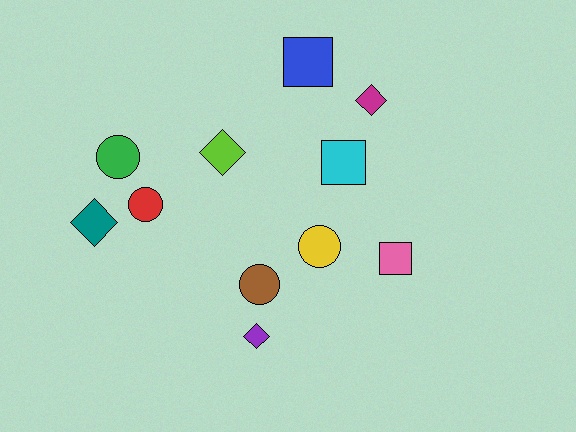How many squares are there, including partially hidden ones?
There are 3 squares.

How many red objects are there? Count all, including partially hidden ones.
There is 1 red object.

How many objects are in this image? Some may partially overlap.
There are 11 objects.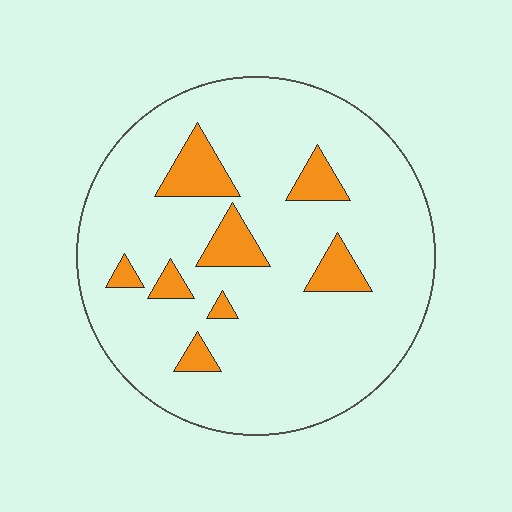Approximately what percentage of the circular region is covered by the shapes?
Approximately 15%.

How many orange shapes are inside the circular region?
8.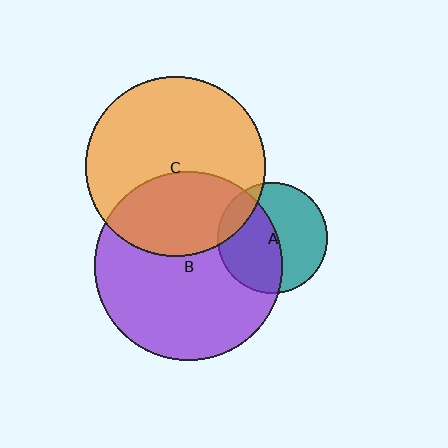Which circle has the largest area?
Circle B (purple).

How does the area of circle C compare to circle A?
Approximately 2.7 times.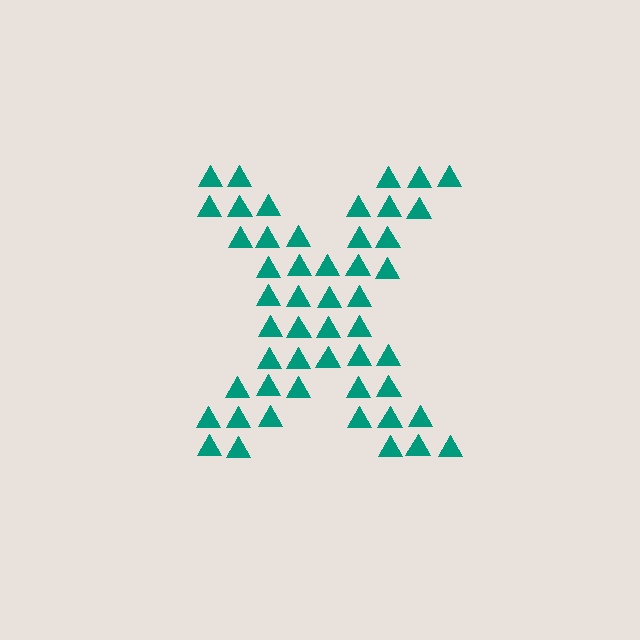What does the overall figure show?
The overall figure shows the letter X.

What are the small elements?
The small elements are triangles.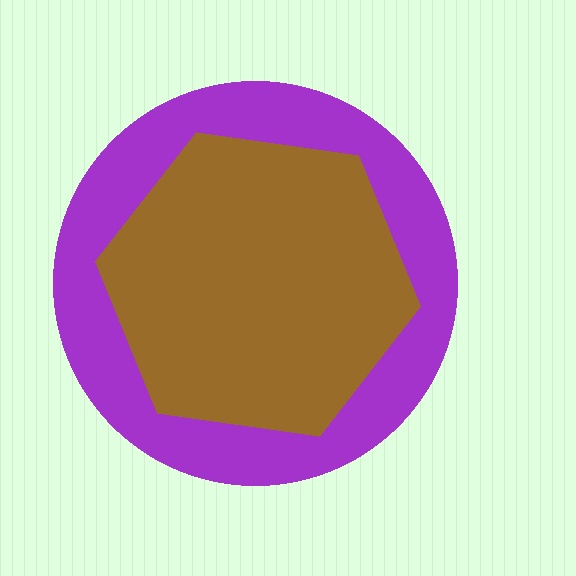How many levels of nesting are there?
2.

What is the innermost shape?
The brown hexagon.